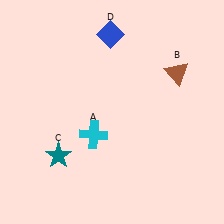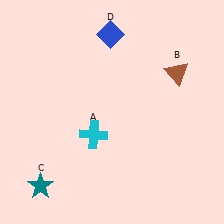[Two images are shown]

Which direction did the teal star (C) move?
The teal star (C) moved down.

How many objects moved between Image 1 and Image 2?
1 object moved between the two images.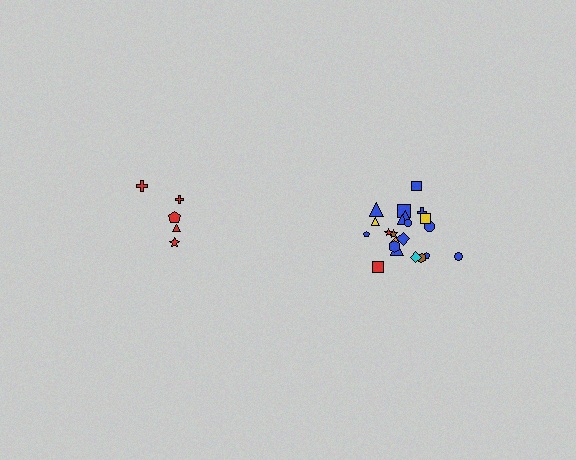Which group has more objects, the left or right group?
The right group.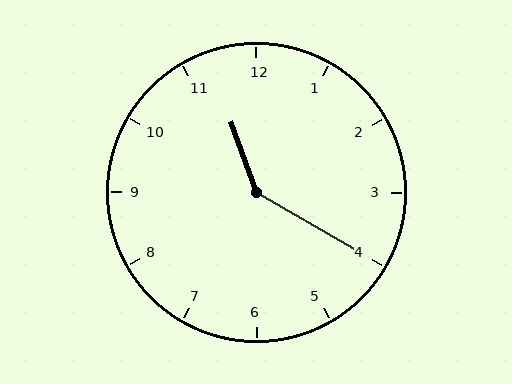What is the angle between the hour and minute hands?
Approximately 140 degrees.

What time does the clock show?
11:20.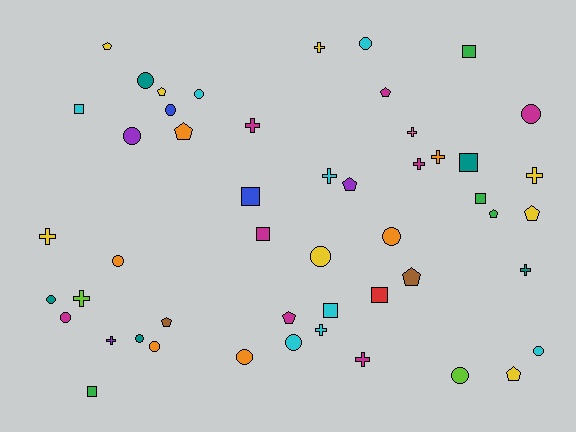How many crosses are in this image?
There are 13 crosses.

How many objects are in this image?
There are 50 objects.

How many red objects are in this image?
There is 1 red object.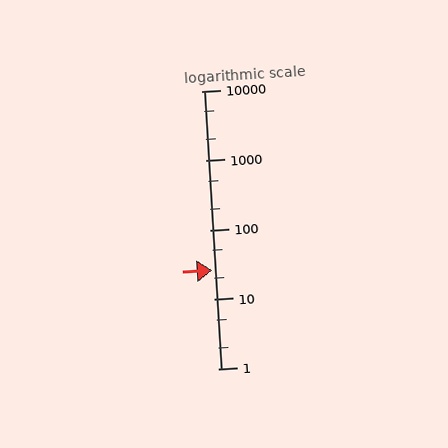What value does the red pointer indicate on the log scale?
The pointer indicates approximately 26.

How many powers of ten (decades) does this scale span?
The scale spans 4 decades, from 1 to 10000.